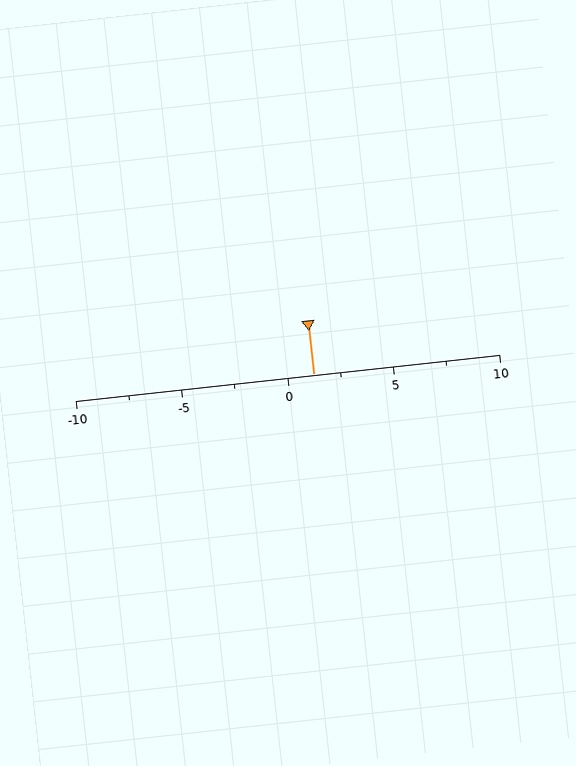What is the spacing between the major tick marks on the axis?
The major ticks are spaced 5 apart.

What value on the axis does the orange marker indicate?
The marker indicates approximately 1.2.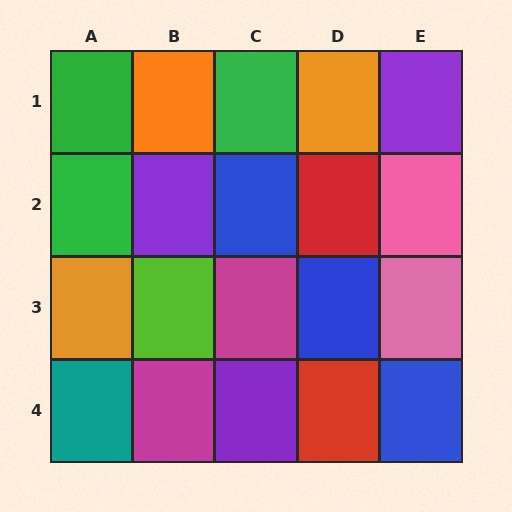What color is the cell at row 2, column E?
Pink.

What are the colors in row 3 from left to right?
Orange, lime, magenta, blue, pink.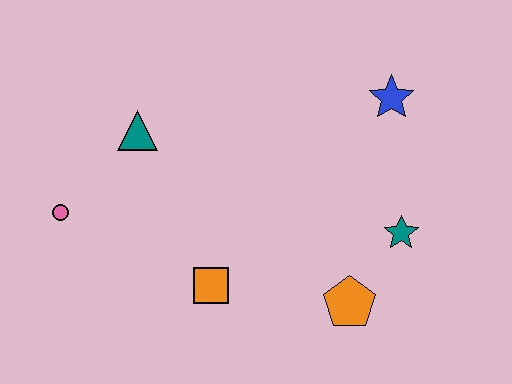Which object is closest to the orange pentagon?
The teal star is closest to the orange pentagon.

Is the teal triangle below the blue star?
Yes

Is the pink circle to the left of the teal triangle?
Yes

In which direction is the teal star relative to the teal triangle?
The teal star is to the right of the teal triangle.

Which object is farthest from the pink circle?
The blue star is farthest from the pink circle.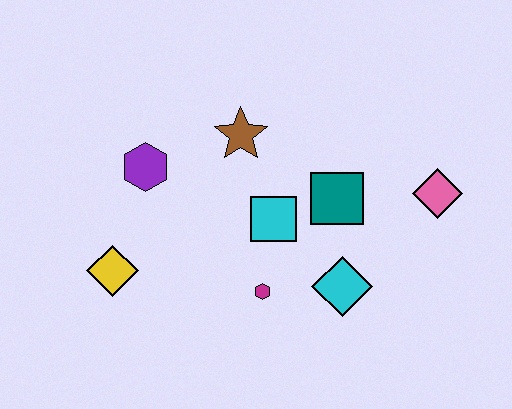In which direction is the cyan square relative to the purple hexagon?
The cyan square is to the right of the purple hexagon.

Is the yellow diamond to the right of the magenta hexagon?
No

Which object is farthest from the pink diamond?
The yellow diamond is farthest from the pink diamond.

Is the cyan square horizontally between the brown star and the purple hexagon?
No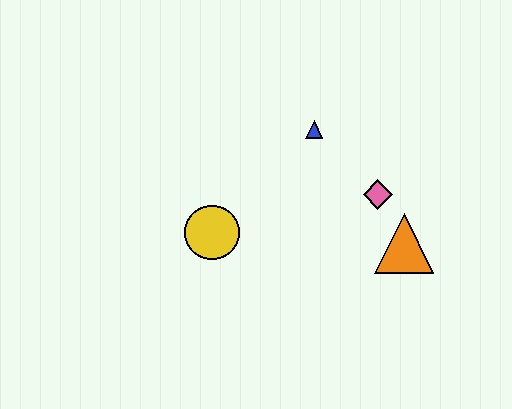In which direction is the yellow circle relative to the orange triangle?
The yellow circle is to the left of the orange triangle.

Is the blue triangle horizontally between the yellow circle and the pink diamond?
Yes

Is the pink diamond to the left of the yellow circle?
No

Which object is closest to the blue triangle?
The pink diamond is closest to the blue triangle.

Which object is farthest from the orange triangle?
The yellow circle is farthest from the orange triangle.